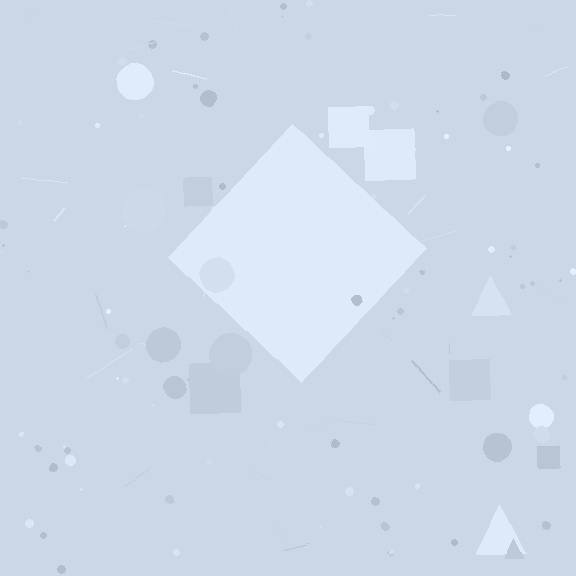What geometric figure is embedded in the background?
A diamond is embedded in the background.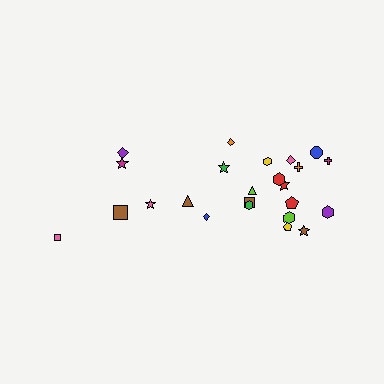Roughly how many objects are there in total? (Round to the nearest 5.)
Roughly 25 objects in total.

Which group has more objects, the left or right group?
The right group.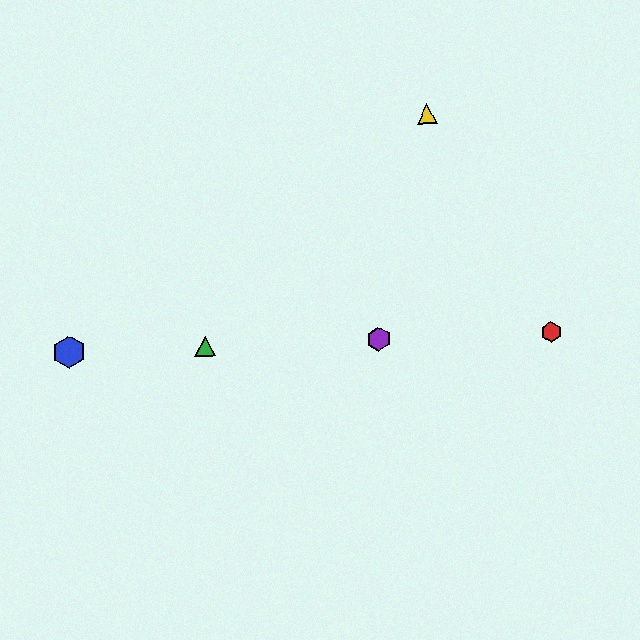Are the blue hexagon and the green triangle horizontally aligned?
Yes, both are at y≈352.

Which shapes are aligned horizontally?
The red hexagon, the blue hexagon, the green triangle, the purple hexagon are aligned horizontally.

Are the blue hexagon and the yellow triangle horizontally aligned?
No, the blue hexagon is at y≈352 and the yellow triangle is at y≈114.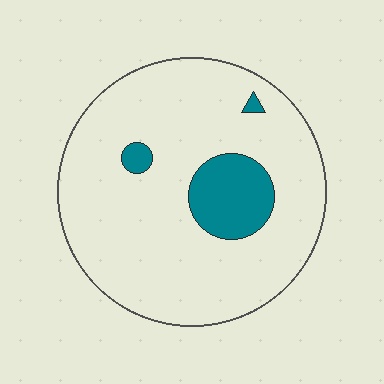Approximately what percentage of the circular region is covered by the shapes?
Approximately 10%.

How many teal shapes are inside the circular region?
3.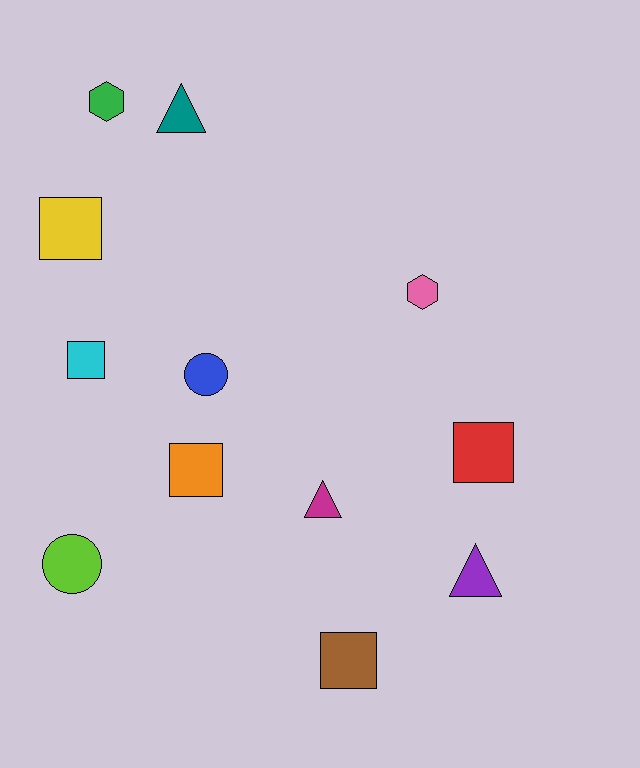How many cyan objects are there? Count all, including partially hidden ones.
There is 1 cyan object.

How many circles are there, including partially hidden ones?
There are 2 circles.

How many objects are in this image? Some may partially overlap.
There are 12 objects.